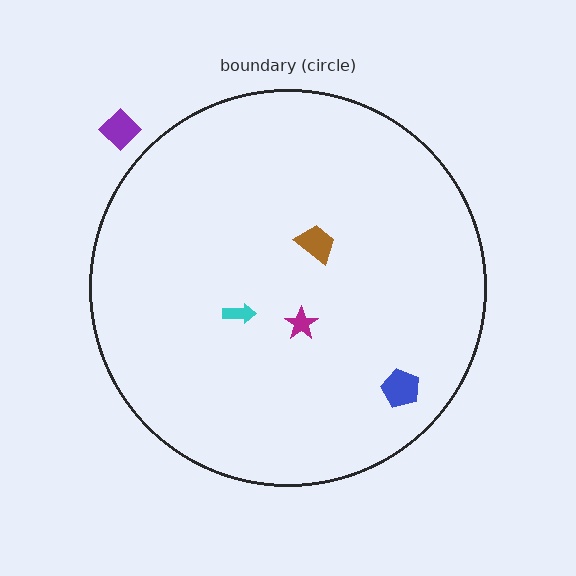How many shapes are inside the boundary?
4 inside, 1 outside.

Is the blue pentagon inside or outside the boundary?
Inside.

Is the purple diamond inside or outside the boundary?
Outside.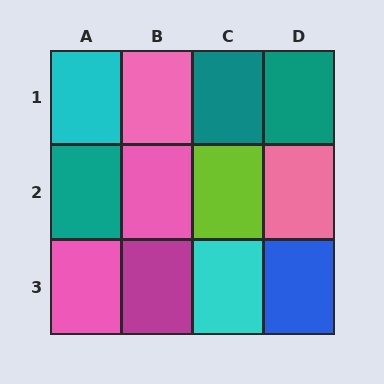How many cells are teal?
3 cells are teal.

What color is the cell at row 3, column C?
Cyan.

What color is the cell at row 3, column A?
Pink.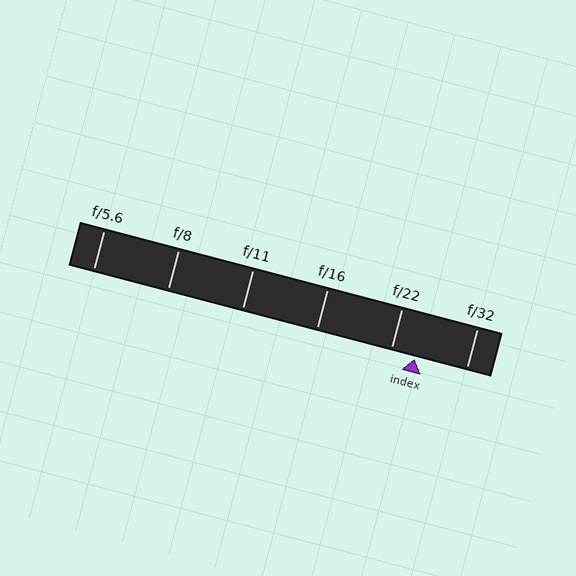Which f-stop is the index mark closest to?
The index mark is closest to f/22.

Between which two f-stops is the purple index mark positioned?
The index mark is between f/22 and f/32.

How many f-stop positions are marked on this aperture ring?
There are 6 f-stop positions marked.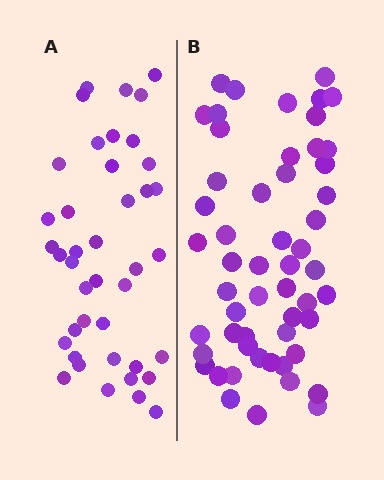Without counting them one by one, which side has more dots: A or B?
Region B (the right region) has more dots.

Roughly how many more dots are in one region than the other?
Region B has approximately 15 more dots than region A.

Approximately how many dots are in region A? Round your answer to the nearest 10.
About 40 dots. (The exact count is 41, which rounds to 40.)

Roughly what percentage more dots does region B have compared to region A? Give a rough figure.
About 30% more.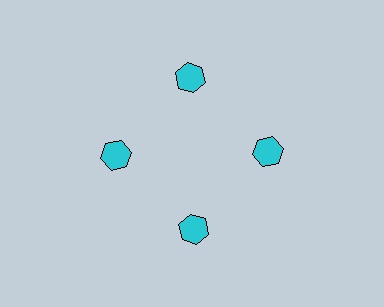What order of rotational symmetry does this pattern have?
This pattern has 4-fold rotational symmetry.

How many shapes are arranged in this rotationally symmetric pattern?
There are 4 shapes, arranged in 4 groups of 1.